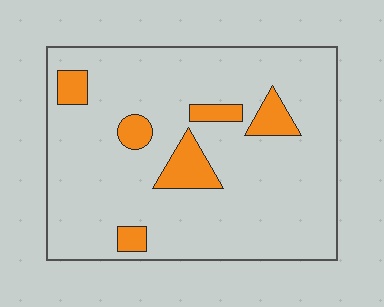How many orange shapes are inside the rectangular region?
6.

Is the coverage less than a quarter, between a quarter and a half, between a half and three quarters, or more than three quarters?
Less than a quarter.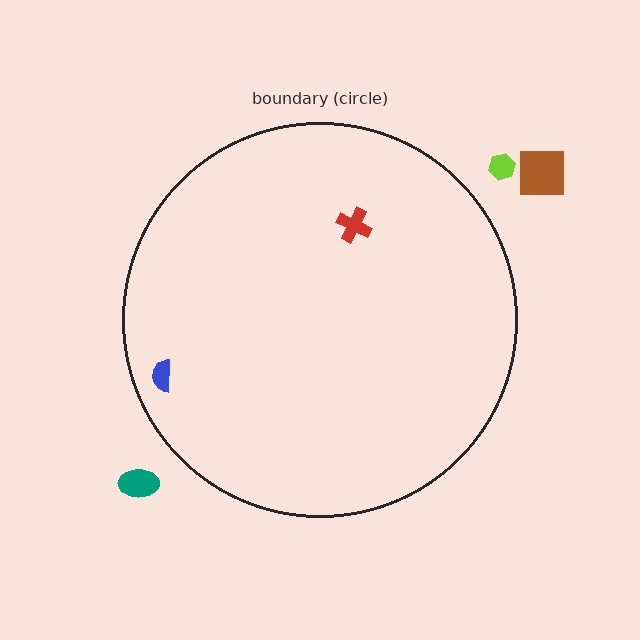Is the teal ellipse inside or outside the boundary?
Outside.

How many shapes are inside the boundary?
2 inside, 3 outside.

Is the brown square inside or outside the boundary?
Outside.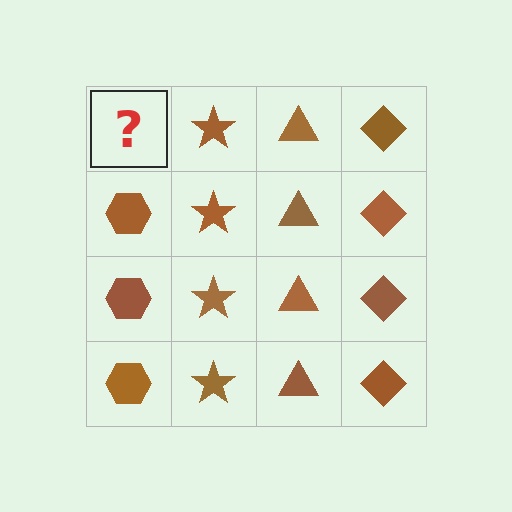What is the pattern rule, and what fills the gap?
The rule is that each column has a consistent shape. The gap should be filled with a brown hexagon.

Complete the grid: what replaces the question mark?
The question mark should be replaced with a brown hexagon.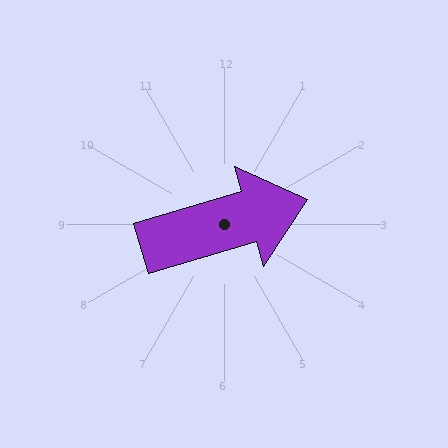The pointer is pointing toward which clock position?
Roughly 2 o'clock.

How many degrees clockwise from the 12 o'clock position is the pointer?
Approximately 74 degrees.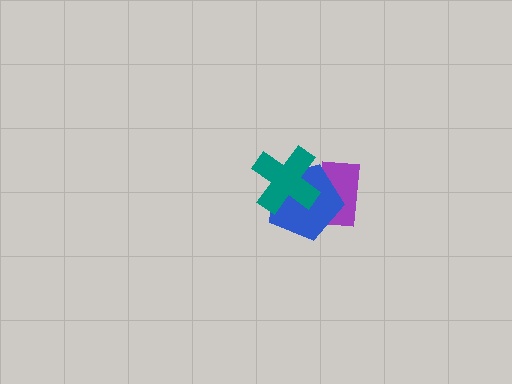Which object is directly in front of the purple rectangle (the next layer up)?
The blue pentagon is directly in front of the purple rectangle.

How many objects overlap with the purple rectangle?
2 objects overlap with the purple rectangle.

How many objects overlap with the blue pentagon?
2 objects overlap with the blue pentagon.